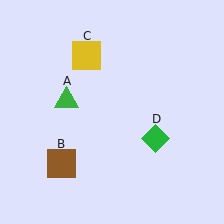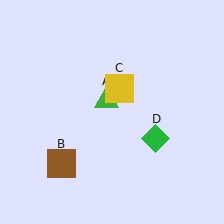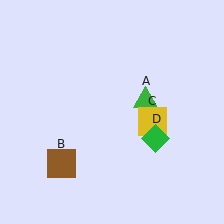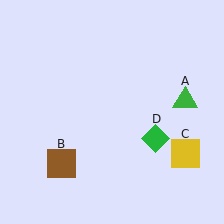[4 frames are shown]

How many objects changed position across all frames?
2 objects changed position: green triangle (object A), yellow square (object C).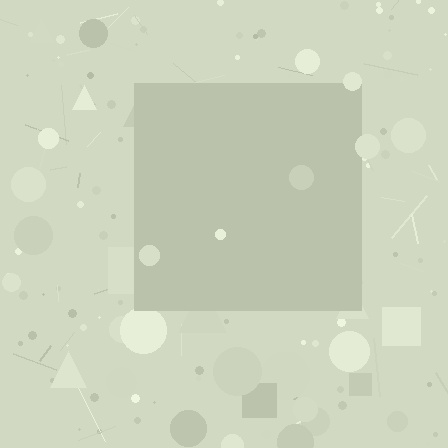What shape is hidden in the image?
A square is hidden in the image.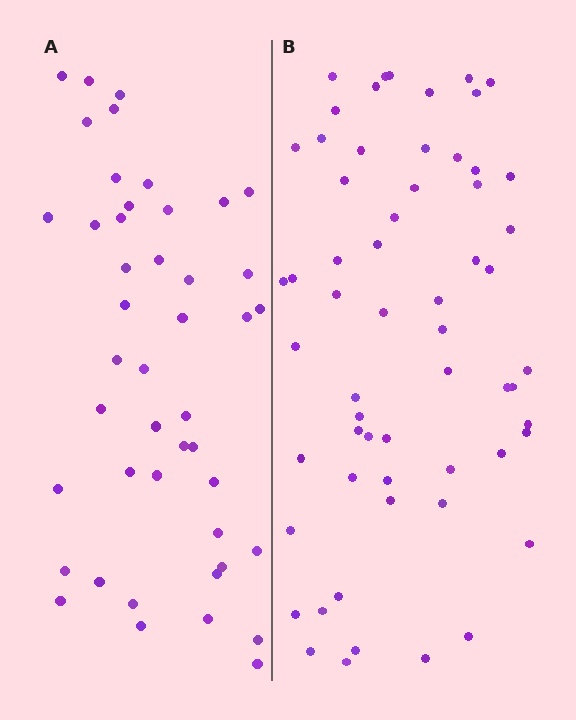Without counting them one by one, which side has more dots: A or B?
Region B (the right region) has more dots.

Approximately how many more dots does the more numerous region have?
Region B has approximately 15 more dots than region A.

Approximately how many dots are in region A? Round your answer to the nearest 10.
About 40 dots. (The exact count is 45, which rounds to 40.)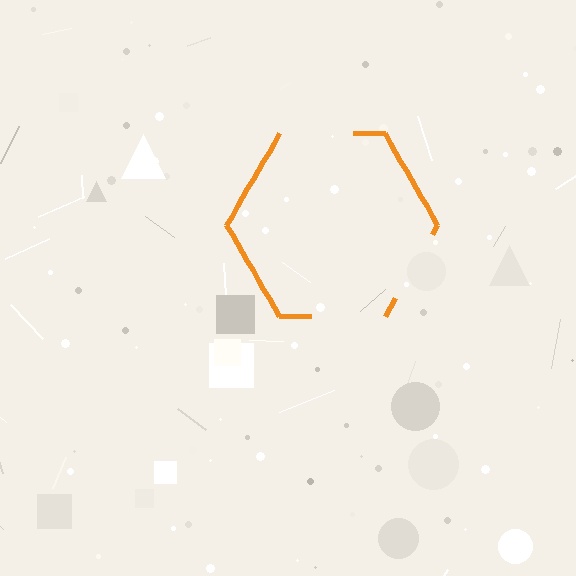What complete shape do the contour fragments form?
The contour fragments form a hexagon.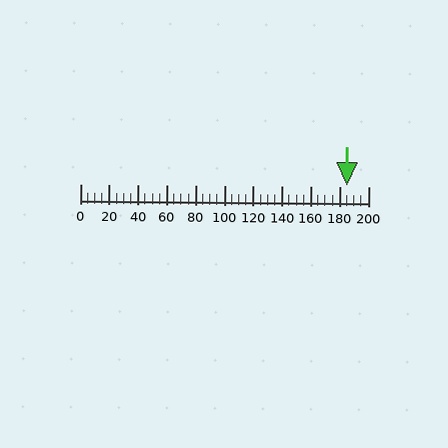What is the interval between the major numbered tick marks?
The major tick marks are spaced 20 units apart.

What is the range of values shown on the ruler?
The ruler shows values from 0 to 200.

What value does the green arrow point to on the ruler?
The green arrow points to approximately 185.